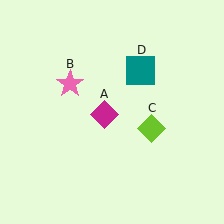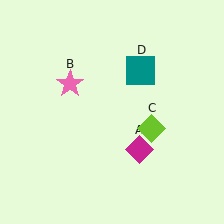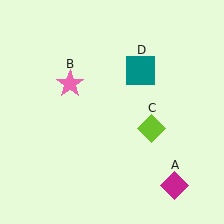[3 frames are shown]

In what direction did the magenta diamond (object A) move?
The magenta diamond (object A) moved down and to the right.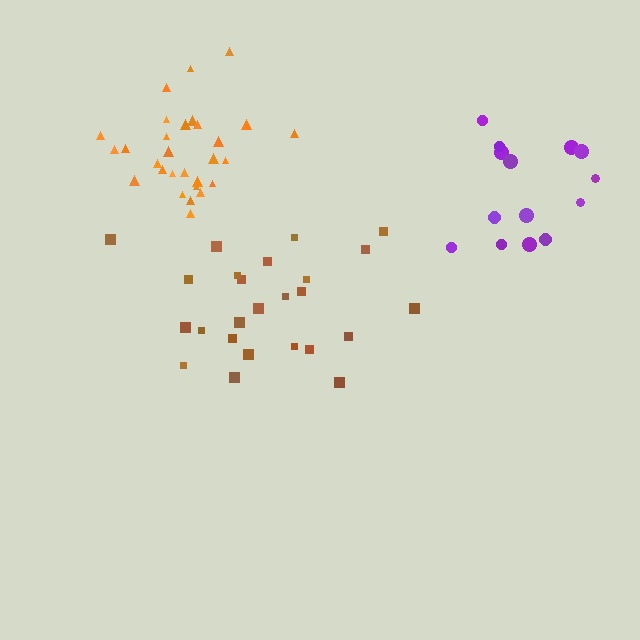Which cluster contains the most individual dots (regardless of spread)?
Orange (29).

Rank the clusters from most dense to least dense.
orange, brown, purple.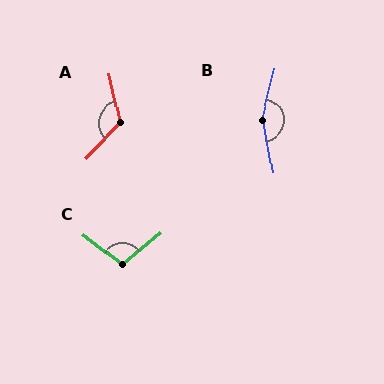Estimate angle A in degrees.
Approximately 123 degrees.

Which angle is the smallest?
C, at approximately 104 degrees.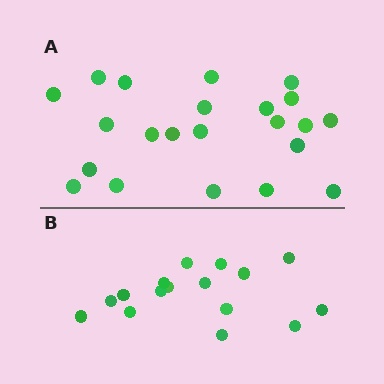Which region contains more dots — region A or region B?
Region A (the top region) has more dots.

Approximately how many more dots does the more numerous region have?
Region A has about 6 more dots than region B.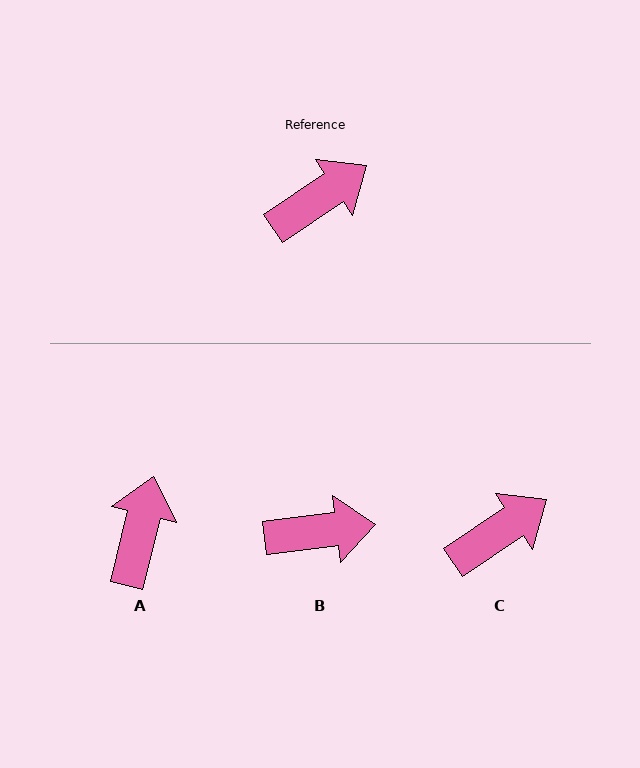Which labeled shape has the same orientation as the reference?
C.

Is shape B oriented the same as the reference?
No, it is off by about 27 degrees.